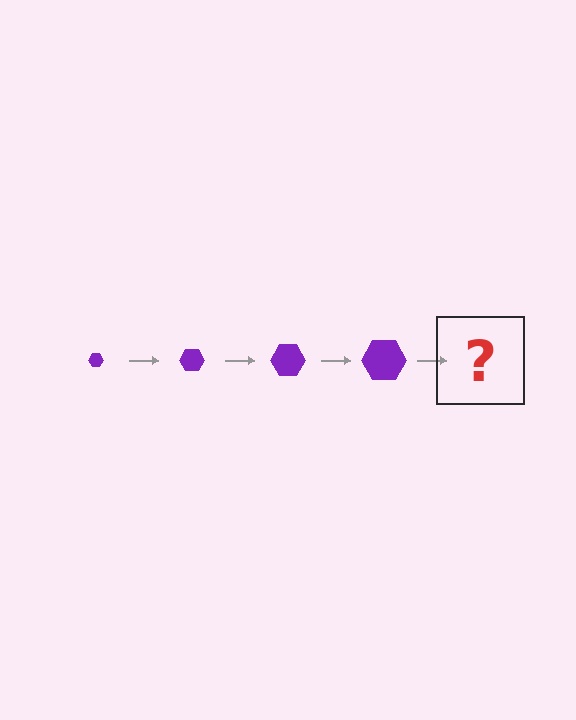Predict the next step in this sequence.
The next step is a purple hexagon, larger than the previous one.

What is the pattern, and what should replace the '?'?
The pattern is that the hexagon gets progressively larger each step. The '?' should be a purple hexagon, larger than the previous one.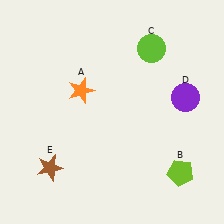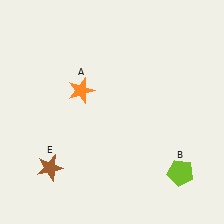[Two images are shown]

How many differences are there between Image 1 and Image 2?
There are 2 differences between the two images.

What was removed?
The purple circle (D), the lime circle (C) were removed in Image 2.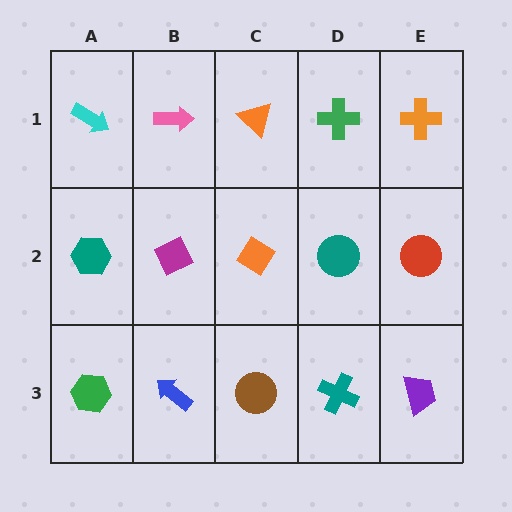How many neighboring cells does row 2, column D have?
4.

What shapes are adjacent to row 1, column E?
A red circle (row 2, column E), a green cross (row 1, column D).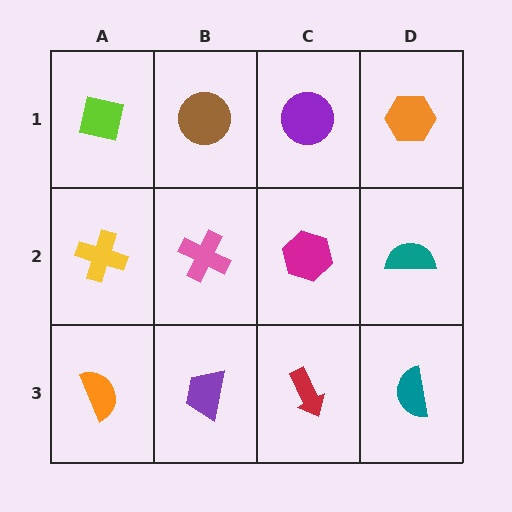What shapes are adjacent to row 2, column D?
An orange hexagon (row 1, column D), a teal semicircle (row 3, column D), a magenta hexagon (row 2, column C).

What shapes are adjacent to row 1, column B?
A pink cross (row 2, column B), a lime square (row 1, column A), a purple circle (row 1, column C).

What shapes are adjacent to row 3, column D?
A teal semicircle (row 2, column D), a red arrow (row 3, column C).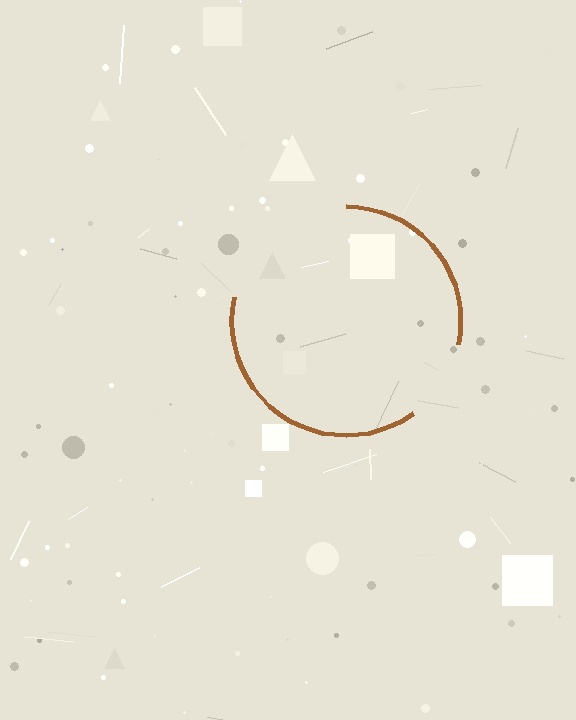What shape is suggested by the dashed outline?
The dashed outline suggests a circle.